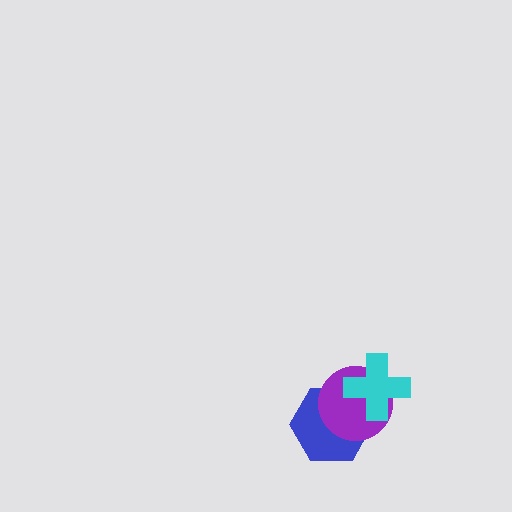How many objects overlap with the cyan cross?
2 objects overlap with the cyan cross.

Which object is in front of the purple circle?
The cyan cross is in front of the purple circle.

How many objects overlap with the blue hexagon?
2 objects overlap with the blue hexagon.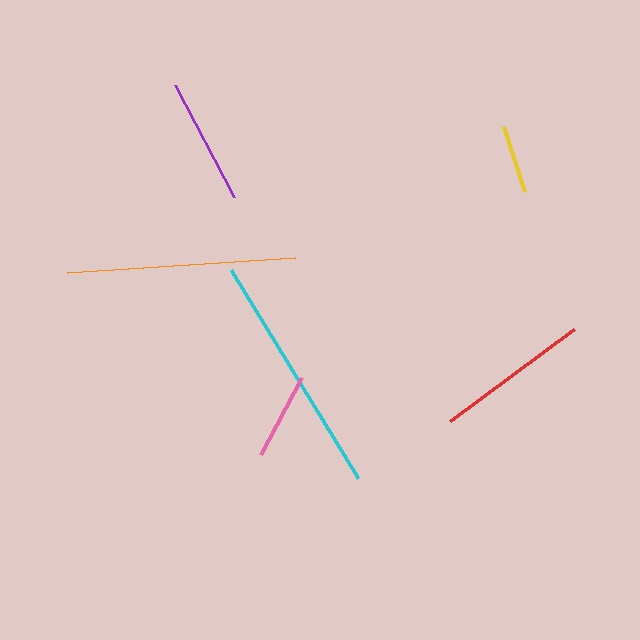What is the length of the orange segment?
The orange segment is approximately 229 pixels long.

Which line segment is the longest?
The cyan line is the longest at approximately 244 pixels.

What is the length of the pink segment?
The pink segment is approximately 88 pixels long.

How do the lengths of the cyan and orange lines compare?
The cyan and orange lines are approximately the same length.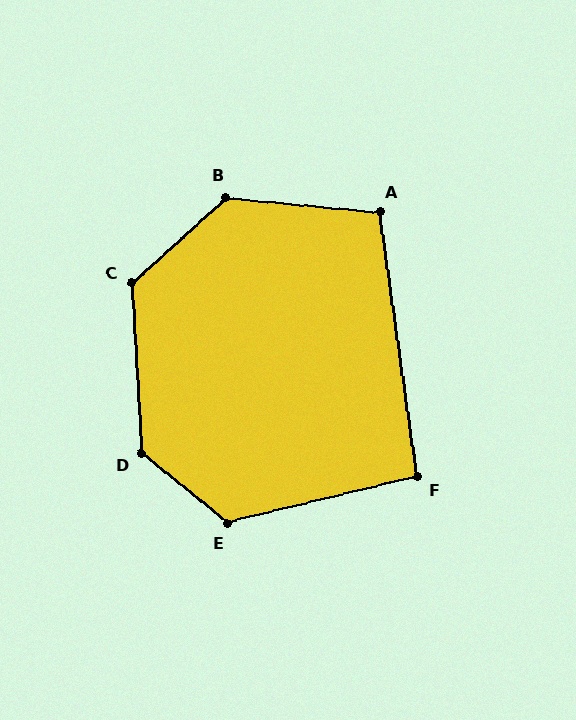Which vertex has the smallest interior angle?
F, at approximately 96 degrees.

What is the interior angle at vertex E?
Approximately 127 degrees (obtuse).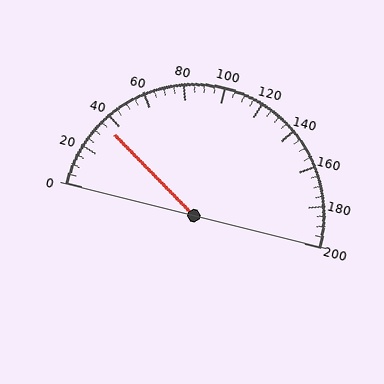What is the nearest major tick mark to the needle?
The nearest major tick mark is 40.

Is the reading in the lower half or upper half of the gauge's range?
The reading is in the lower half of the range (0 to 200).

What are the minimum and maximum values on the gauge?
The gauge ranges from 0 to 200.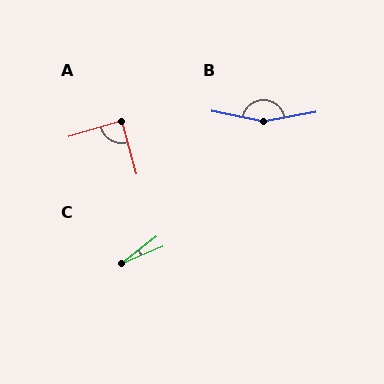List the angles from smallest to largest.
C (15°), A (89°), B (158°).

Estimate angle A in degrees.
Approximately 89 degrees.